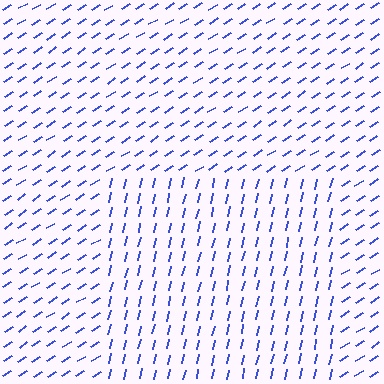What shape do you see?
I see a rectangle.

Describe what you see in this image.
The image is filled with small blue line segments. A rectangle region in the image has lines oriented differently from the surrounding lines, creating a visible texture boundary.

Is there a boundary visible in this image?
Yes, there is a texture boundary formed by a change in line orientation.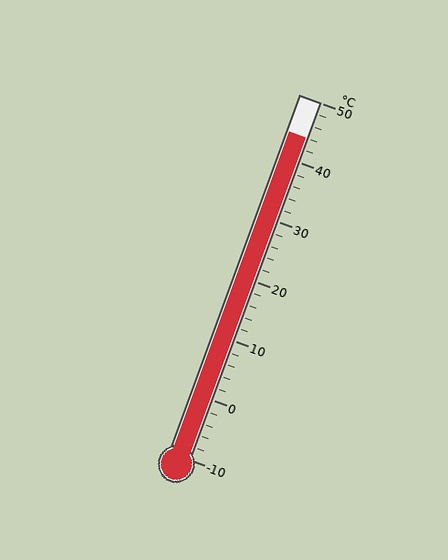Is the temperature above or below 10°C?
The temperature is above 10°C.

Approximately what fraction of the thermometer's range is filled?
The thermometer is filled to approximately 90% of its range.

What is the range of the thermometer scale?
The thermometer scale ranges from -10°C to 50°C.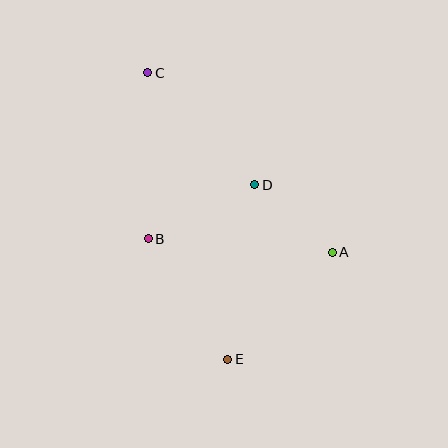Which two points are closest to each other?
Points A and D are closest to each other.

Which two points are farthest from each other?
Points C and E are farthest from each other.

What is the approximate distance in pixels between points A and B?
The distance between A and B is approximately 184 pixels.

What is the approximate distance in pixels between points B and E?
The distance between B and E is approximately 144 pixels.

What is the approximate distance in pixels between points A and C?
The distance between A and C is approximately 257 pixels.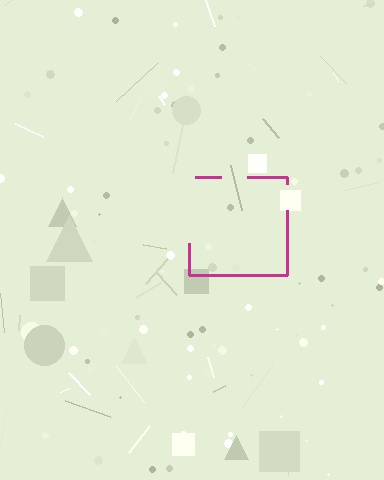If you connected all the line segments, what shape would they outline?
They would outline a square.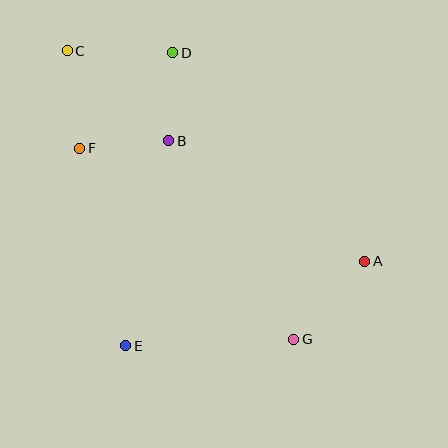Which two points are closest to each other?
Points B and D are closest to each other.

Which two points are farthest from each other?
Points C and G are farthest from each other.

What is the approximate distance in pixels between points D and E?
The distance between D and E is approximately 297 pixels.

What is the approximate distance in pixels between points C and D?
The distance between C and D is approximately 106 pixels.